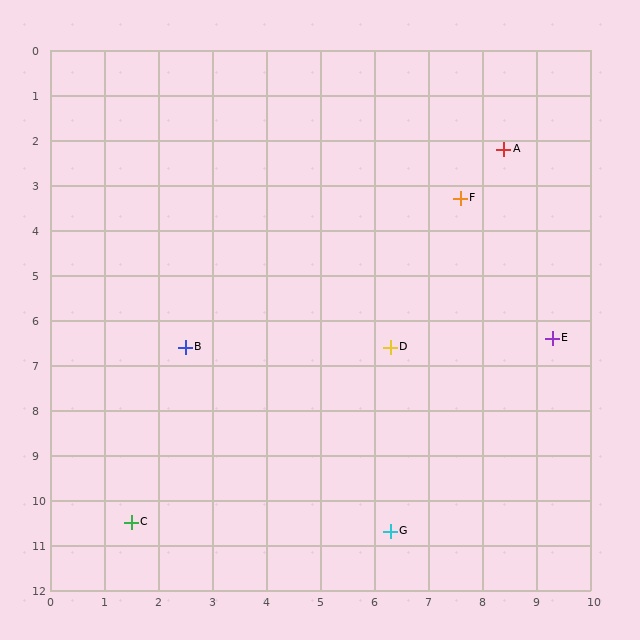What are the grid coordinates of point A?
Point A is at approximately (8.4, 2.2).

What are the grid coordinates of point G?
Point G is at approximately (6.3, 10.7).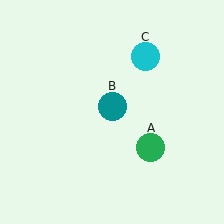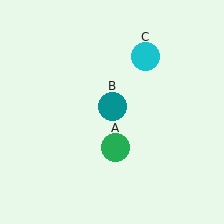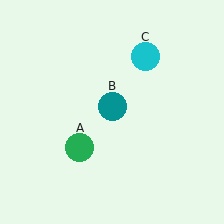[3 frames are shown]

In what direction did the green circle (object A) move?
The green circle (object A) moved left.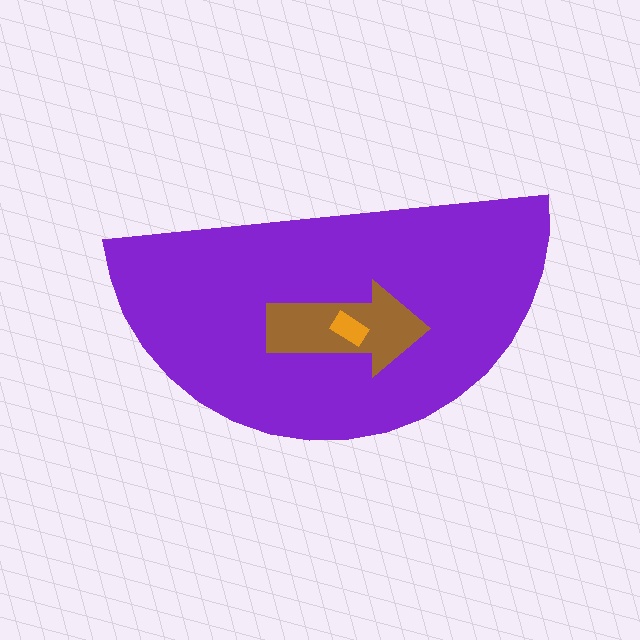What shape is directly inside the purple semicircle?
The brown arrow.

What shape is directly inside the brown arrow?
The orange rectangle.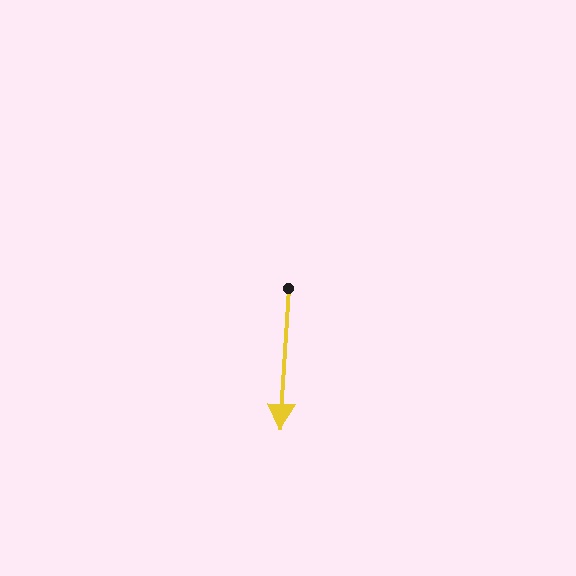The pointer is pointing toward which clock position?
Roughly 6 o'clock.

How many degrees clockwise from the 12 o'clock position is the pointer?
Approximately 183 degrees.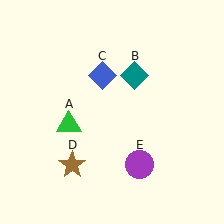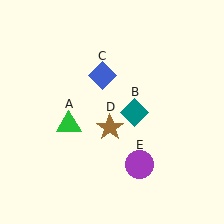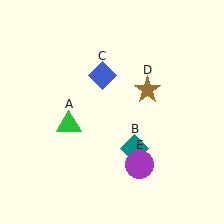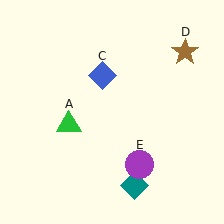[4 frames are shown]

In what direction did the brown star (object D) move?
The brown star (object D) moved up and to the right.